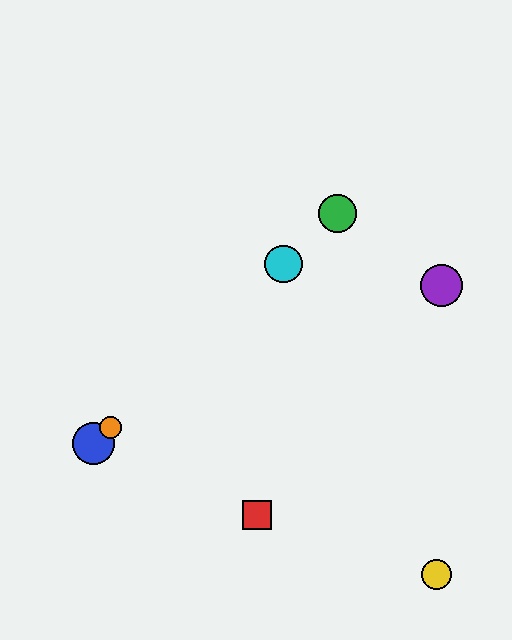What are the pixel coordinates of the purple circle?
The purple circle is at (441, 286).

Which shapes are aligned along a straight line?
The blue circle, the green circle, the orange circle, the cyan circle are aligned along a straight line.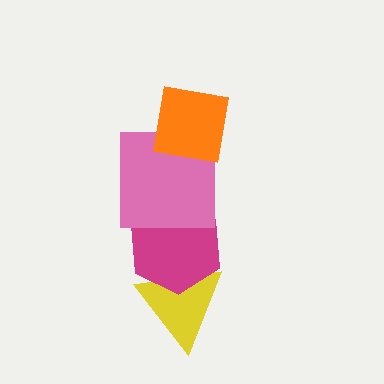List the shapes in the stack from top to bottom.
From top to bottom: the orange square, the pink square, the magenta hexagon, the yellow triangle.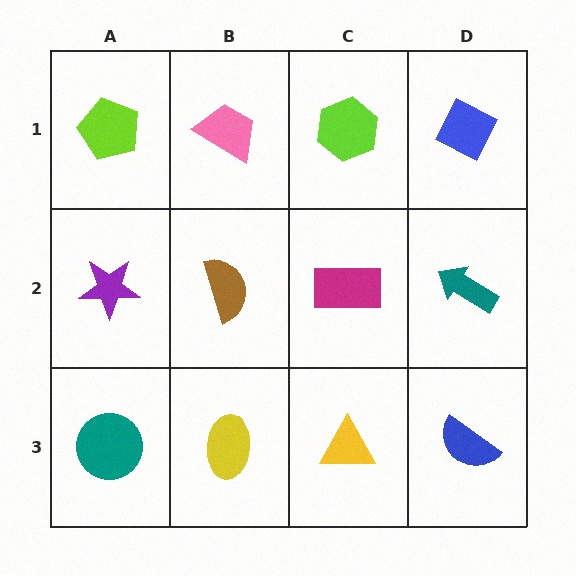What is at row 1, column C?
A lime hexagon.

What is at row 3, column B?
A yellow ellipse.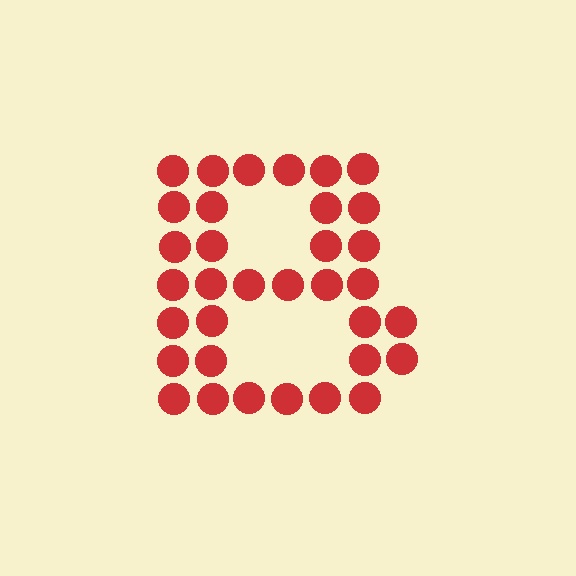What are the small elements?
The small elements are circles.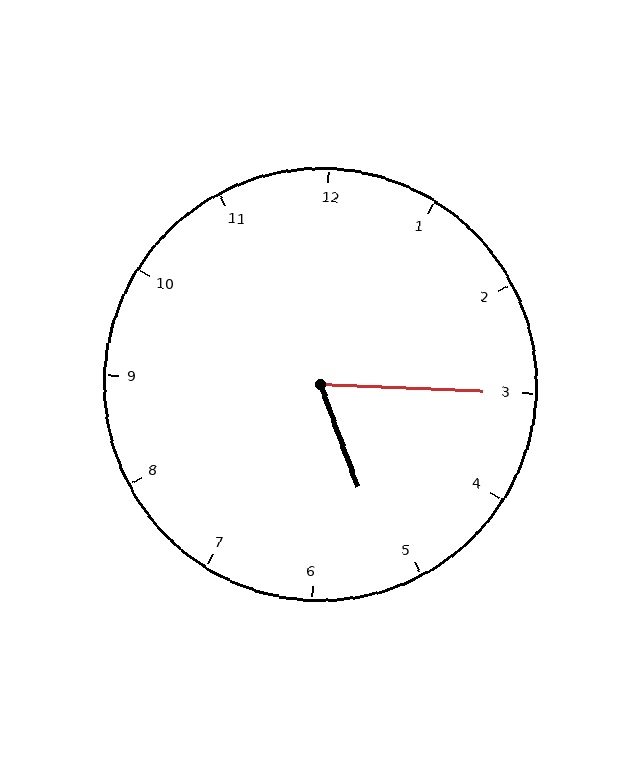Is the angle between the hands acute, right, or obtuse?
It is acute.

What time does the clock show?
5:15.